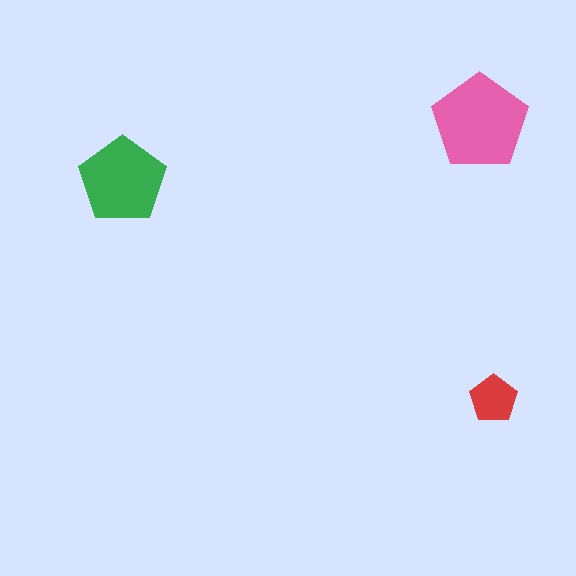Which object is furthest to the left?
The green pentagon is leftmost.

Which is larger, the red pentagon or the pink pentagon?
The pink one.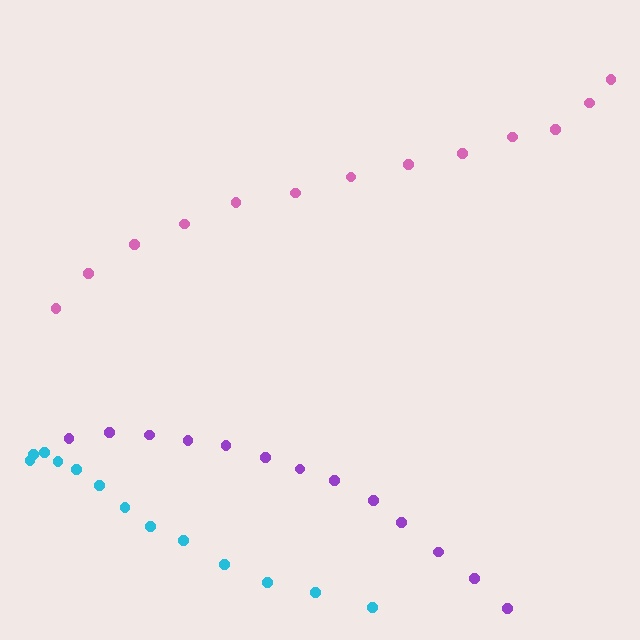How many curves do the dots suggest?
There are 3 distinct paths.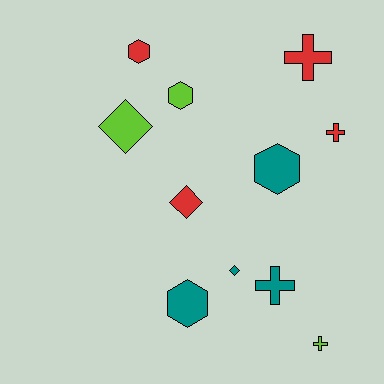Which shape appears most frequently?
Hexagon, with 4 objects.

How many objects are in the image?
There are 11 objects.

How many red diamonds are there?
There is 1 red diamond.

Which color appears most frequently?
Teal, with 4 objects.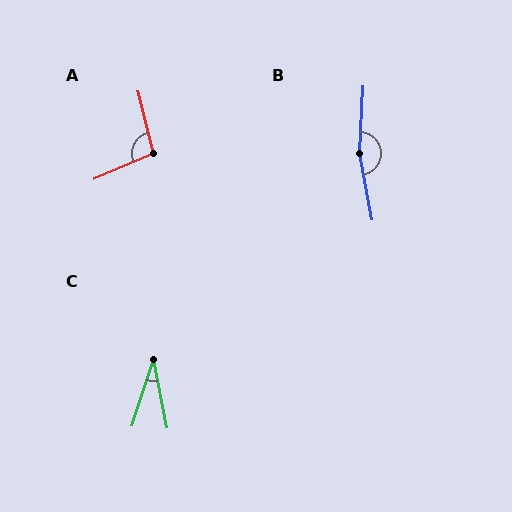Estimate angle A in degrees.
Approximately 99 degrees.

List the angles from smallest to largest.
C (29°), A (99°), B (166°).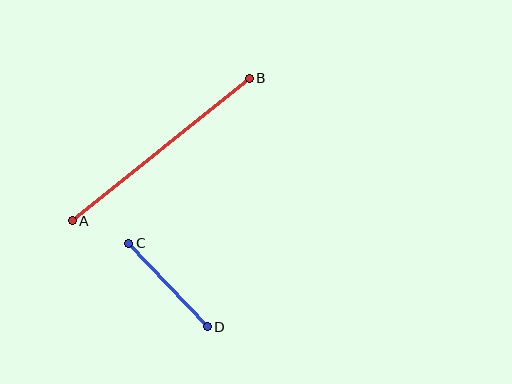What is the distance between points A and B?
The distance is approximately 227 pixels.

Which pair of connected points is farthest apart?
Points A and B are farthest apart.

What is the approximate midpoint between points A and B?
The midpoint is at approximately (161, 150) pixels.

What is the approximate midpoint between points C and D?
The midpoint is at approximately (168, 285) pixels.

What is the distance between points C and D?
The distance is approximately 114 pixels.